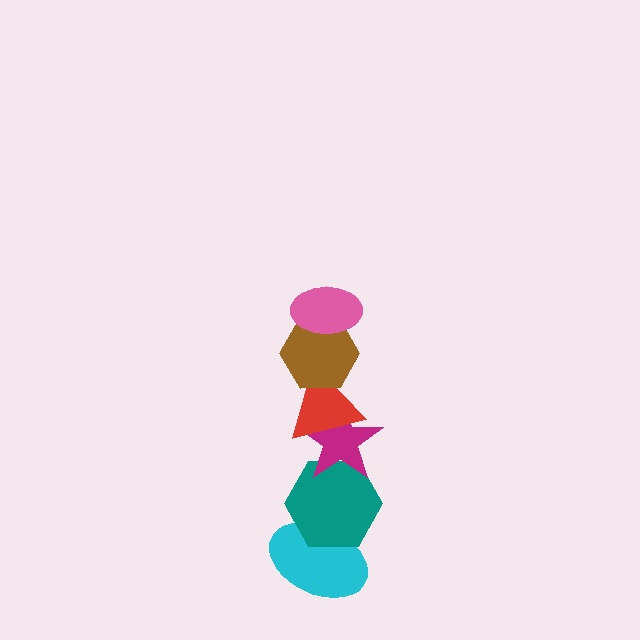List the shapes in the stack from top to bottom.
From top to bottom: the pink ellipse, the brown hexagon, the red triangle, the magenta star, the teal hexagon, the cyan ellipse.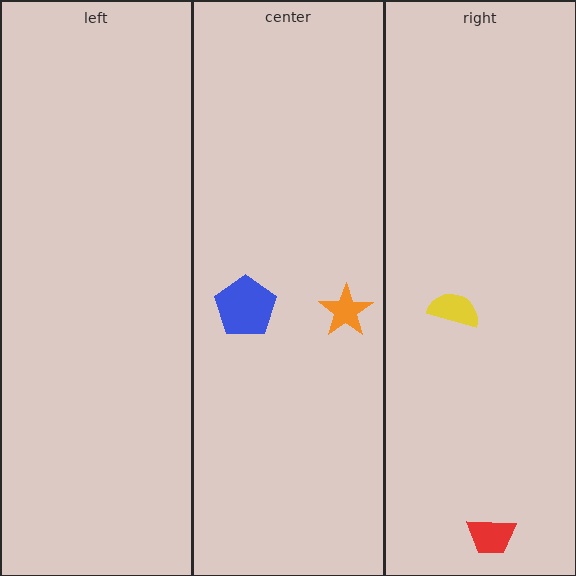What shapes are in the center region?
The blue pentagon, the orange star.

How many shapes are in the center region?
2.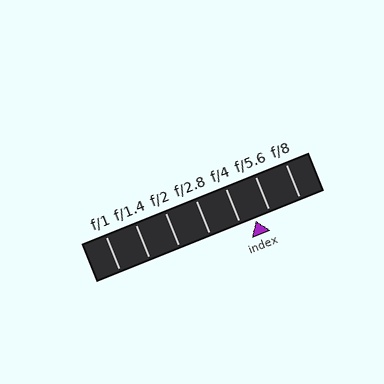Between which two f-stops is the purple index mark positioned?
The index mark is between f/4 and f/5.6.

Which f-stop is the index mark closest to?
The index mark is closest to f/5.6.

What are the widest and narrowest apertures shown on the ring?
The widest aperture shown is f/1 and the narrowest is f/8.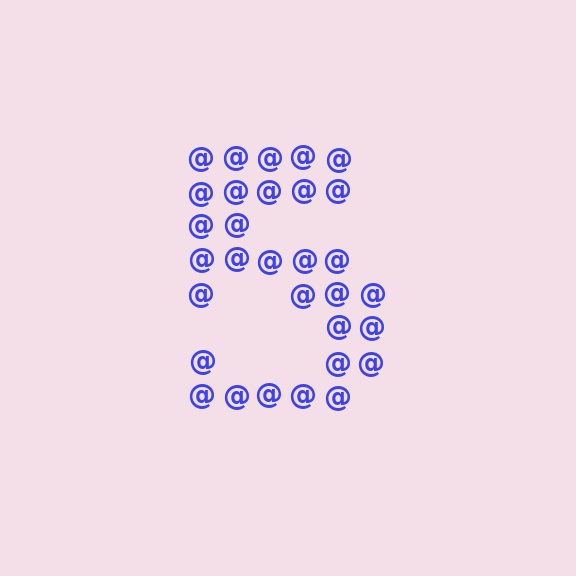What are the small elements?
The small elements are at signs.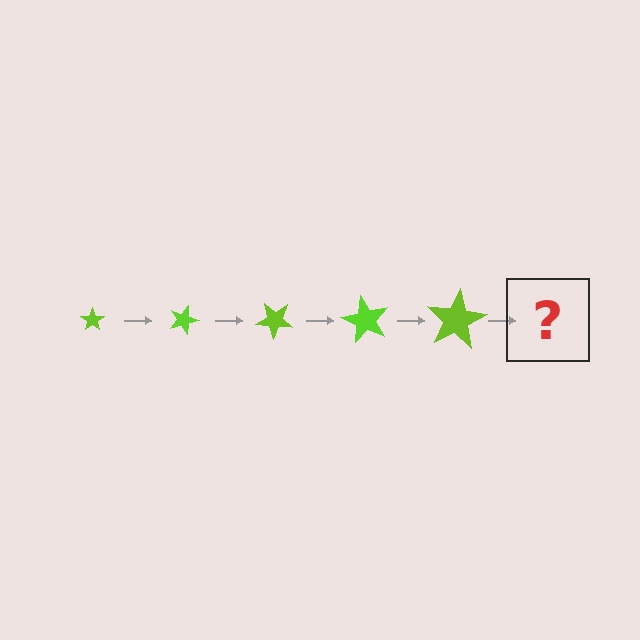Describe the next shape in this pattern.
It should be a star, larger than the previous one and rotated 100 degrees from the start.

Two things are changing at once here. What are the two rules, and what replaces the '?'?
The two rules are that the star grows larger each step and it rotates 20 degrees each step. The '?' should be a star, larger than the previous one and rotated 100 degrees from the start.